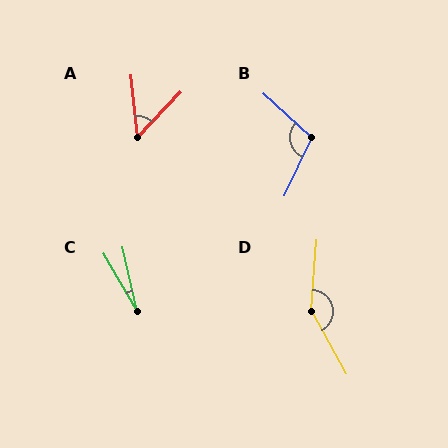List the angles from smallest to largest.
C (18°), A (50°), B (107°), D (147°).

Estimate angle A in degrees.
Approximately 50 degrees.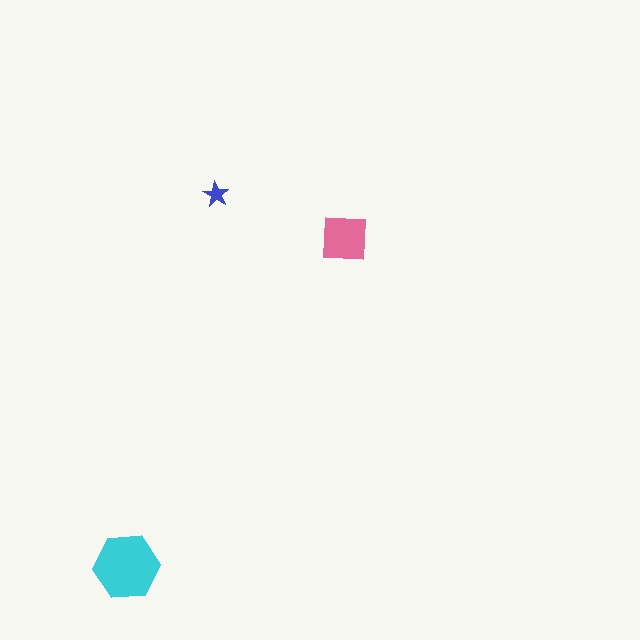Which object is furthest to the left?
The cyan hexagon is leftmost.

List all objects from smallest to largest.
The blue star, the pink square, the cyan hexagon.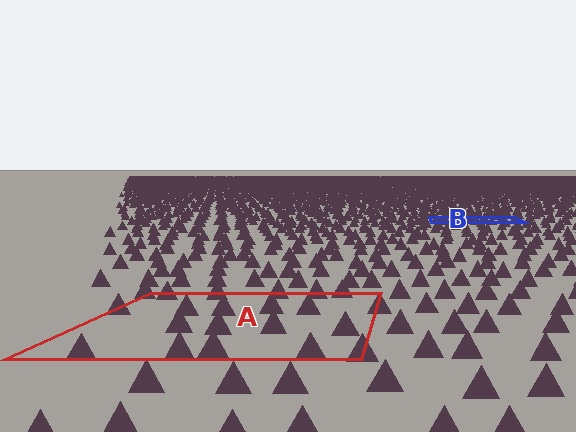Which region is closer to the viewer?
Region A is closer. The texture elements there are larger and more spread out.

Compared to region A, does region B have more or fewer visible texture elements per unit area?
Region B has more texture elements per unit area — they are packed more densely because it is farther away.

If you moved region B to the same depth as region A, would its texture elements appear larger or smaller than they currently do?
They would appear larger. At a closer depth, the same texture elements are projected at a bigger on-screen size.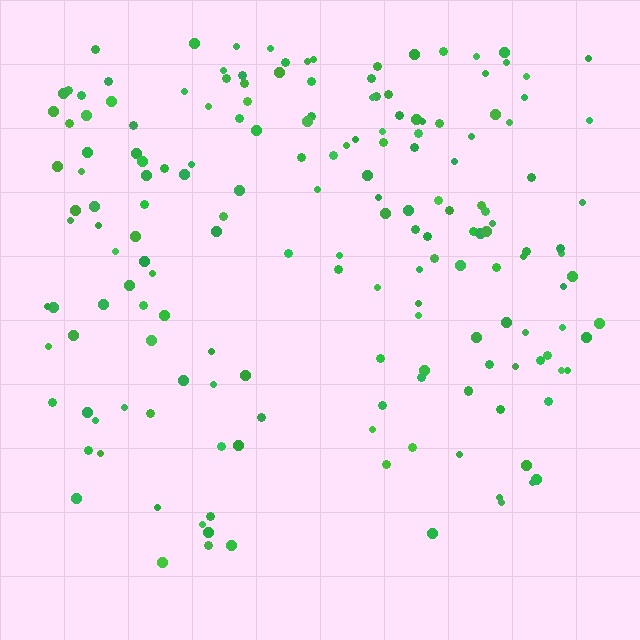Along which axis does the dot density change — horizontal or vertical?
Vertical.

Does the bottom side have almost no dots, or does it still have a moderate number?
Still a moderate number, just noticeably fewer than the top.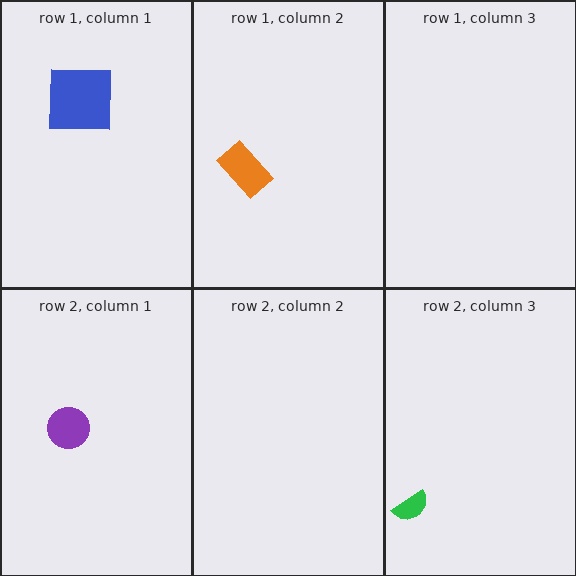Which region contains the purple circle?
The row 2, column 1 region.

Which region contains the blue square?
The row 1, column 1 region.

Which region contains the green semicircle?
The row 2, column 3 region.